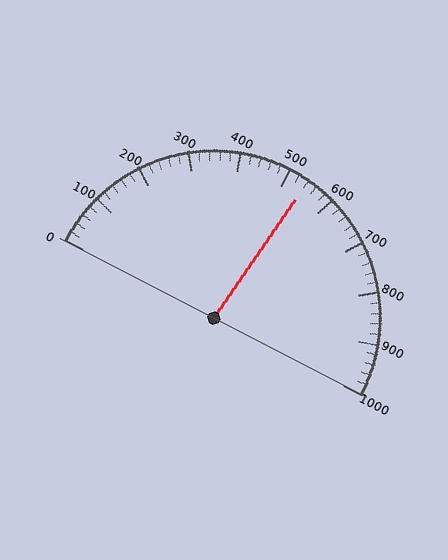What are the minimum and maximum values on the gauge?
The gauge ranges from 0 to 1000.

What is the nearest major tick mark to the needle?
The nearest major tick mark is 500.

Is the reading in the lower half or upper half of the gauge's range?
The reading is in the upper half of the range (0 to 1000).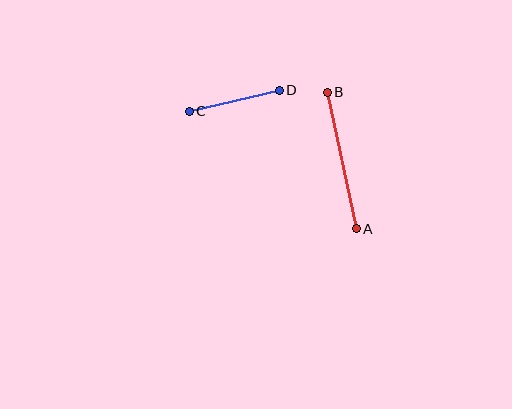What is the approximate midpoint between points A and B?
The midpoint is at approximately (342, 160) pixels.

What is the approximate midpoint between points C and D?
The midpoint is at approximately (234, 101) pixels.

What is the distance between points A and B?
The distance is approximately 140 pixels.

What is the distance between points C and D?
The distance is approximately 93 pixels.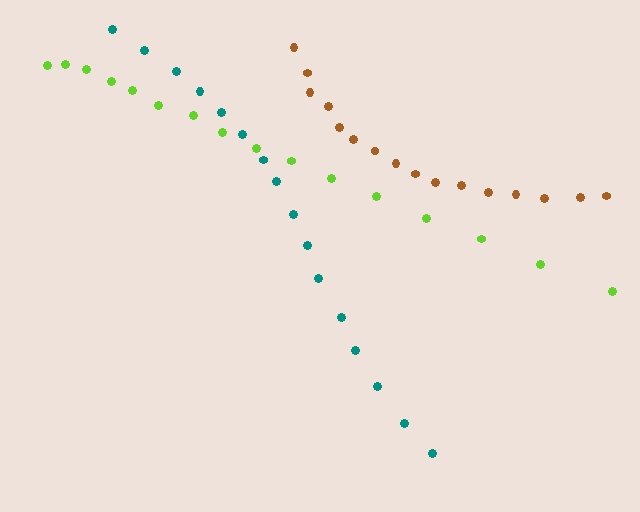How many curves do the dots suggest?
There are 3 distinct paths.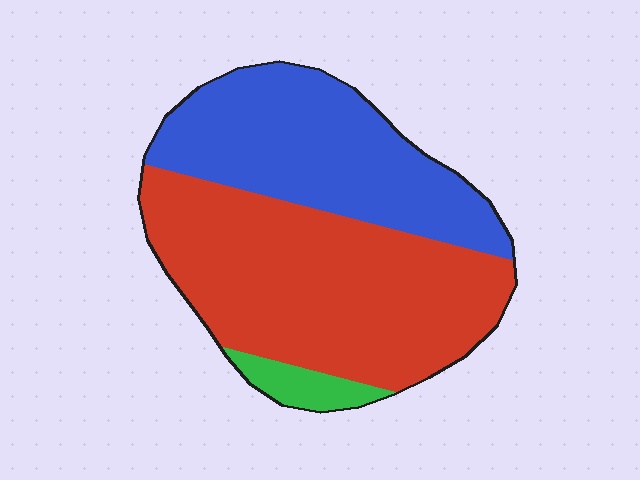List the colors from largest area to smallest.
From largest to smallest: red, blue, green.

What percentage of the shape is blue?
Blue covers roughly 40% of the shape.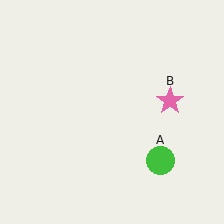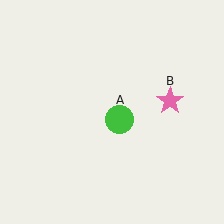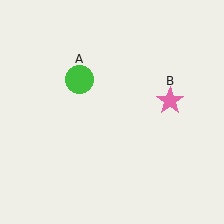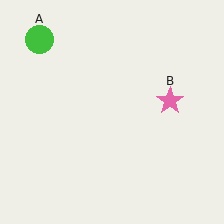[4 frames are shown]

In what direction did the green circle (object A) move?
The green circle (object A) moved up and to the left.